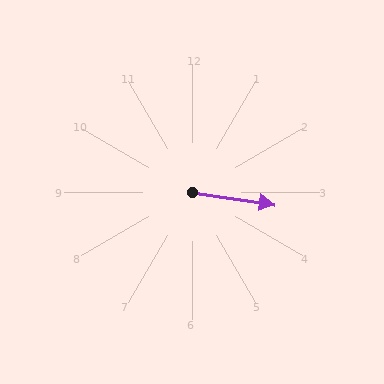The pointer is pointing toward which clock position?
Roughly 3 o'clock.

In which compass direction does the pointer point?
East.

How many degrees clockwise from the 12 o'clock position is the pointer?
Approximately 98 degrees.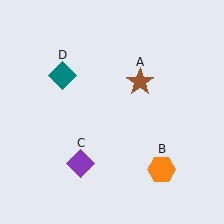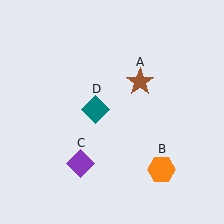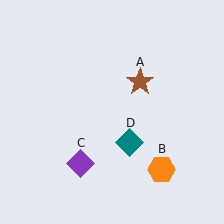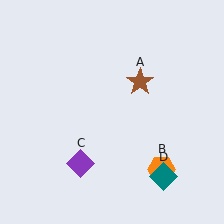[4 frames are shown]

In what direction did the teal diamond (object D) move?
The teal diamond (object D) moved down and to the right.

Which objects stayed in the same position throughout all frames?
Brown star (object A) and orange hexagon (object B) and purple diamond (object C) remained stationary.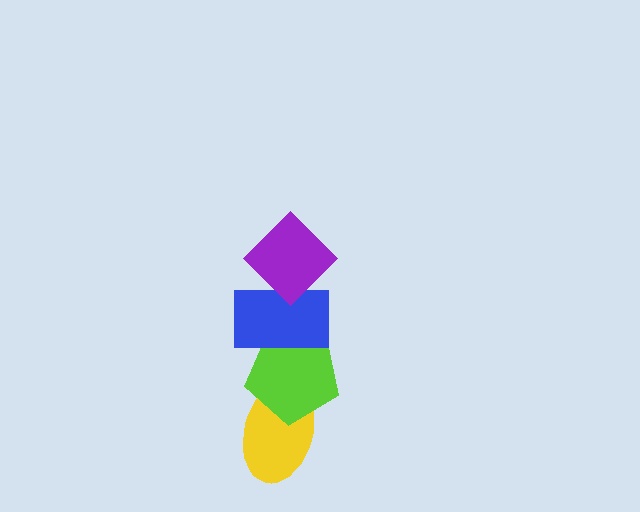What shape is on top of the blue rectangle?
The purple diamond is on top of the blue rectangle.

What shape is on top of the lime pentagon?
The blue rectangle is on top of the lime pentagon.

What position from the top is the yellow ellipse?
The yellow ellipse is 4th from the top.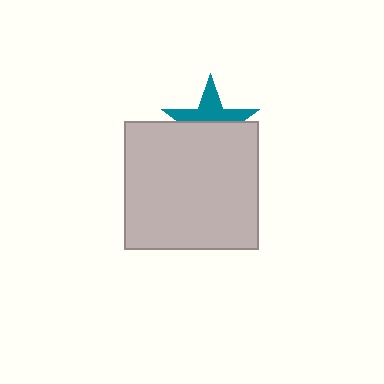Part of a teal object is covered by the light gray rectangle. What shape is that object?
It is a star.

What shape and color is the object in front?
The object in front is a light gray rectangle.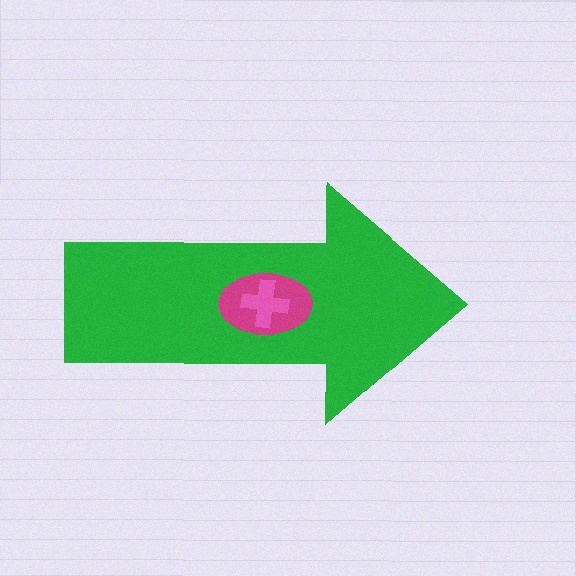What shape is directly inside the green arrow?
The magenta ellipse.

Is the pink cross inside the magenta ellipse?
Yes.